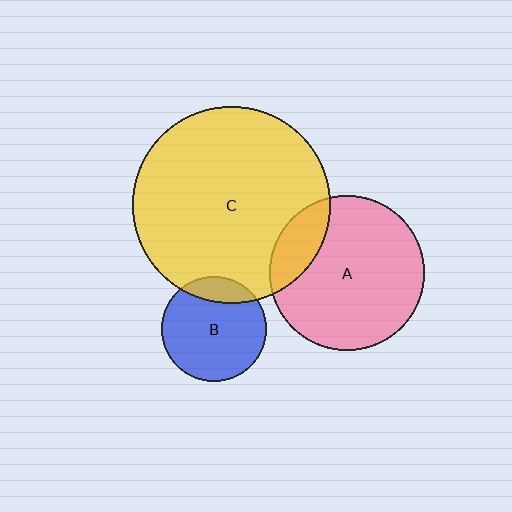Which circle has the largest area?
Circle C (yellow).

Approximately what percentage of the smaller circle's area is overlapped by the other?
Approximately 15%.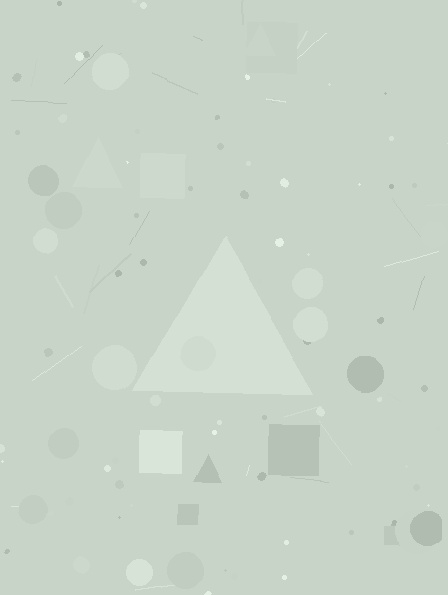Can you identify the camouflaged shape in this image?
The camouflaged shape is a triangle.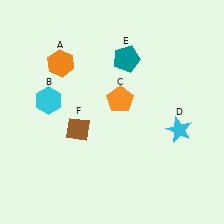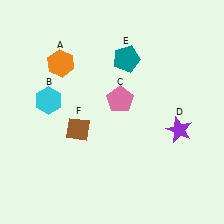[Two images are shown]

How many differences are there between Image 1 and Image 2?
There are 2 differences between the two images.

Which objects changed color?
C changed from orange to pink. D changed from cyan to purple.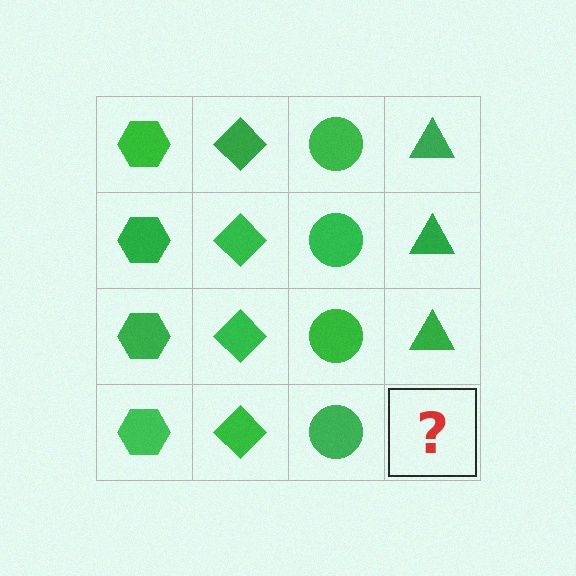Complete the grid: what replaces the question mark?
The question mark should be replaced with a green triangle.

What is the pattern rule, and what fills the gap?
The rule is that each column has a consistent shape. The gap should be filled with a green triangle.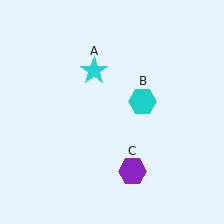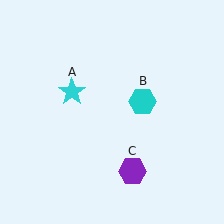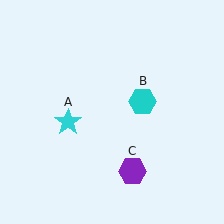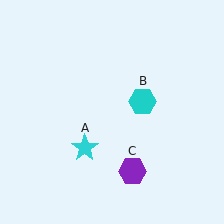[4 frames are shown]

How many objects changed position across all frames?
1 object changed position: cyan star (object A).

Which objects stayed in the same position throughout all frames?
Cyan hexagon (object B) and purple hexagon (object C) remained stationary.